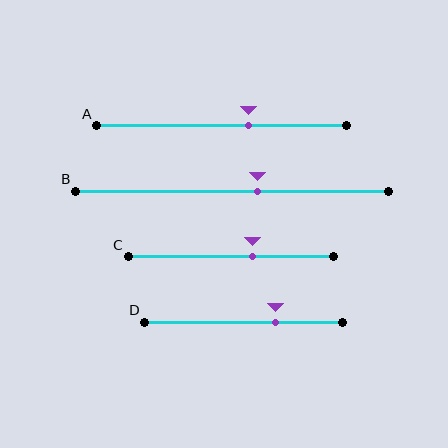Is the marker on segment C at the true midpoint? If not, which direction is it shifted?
No, the marker on segment C is shifted to the right by about 10% of the segment length.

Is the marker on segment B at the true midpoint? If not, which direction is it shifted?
No, the marker on segment B is shifted to the right by about 8% of the segment length.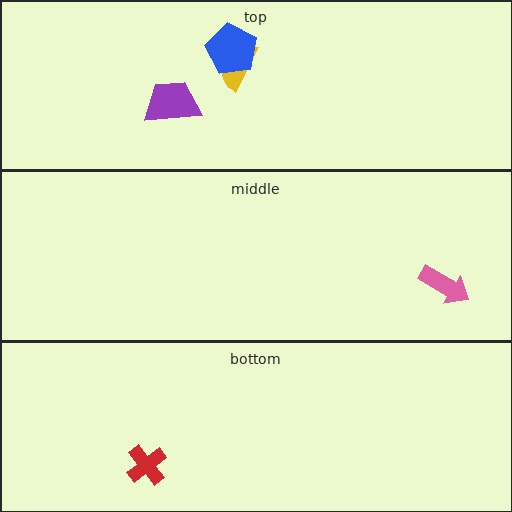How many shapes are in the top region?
3.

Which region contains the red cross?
The bottom region.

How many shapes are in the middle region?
1.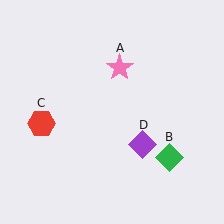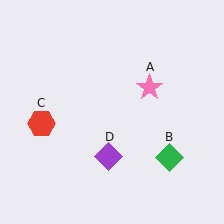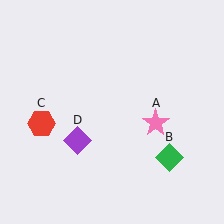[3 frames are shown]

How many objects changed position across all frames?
2 objects changed position: pink star (object A), purple diamond (object D).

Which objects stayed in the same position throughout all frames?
Green diamond (object B) and red hexagon (object C) remained stationary.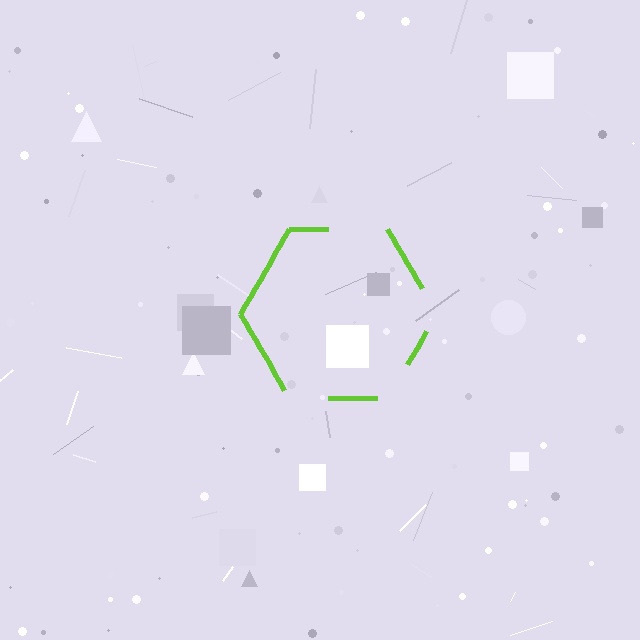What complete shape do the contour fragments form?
The contour fragments form a hexagon.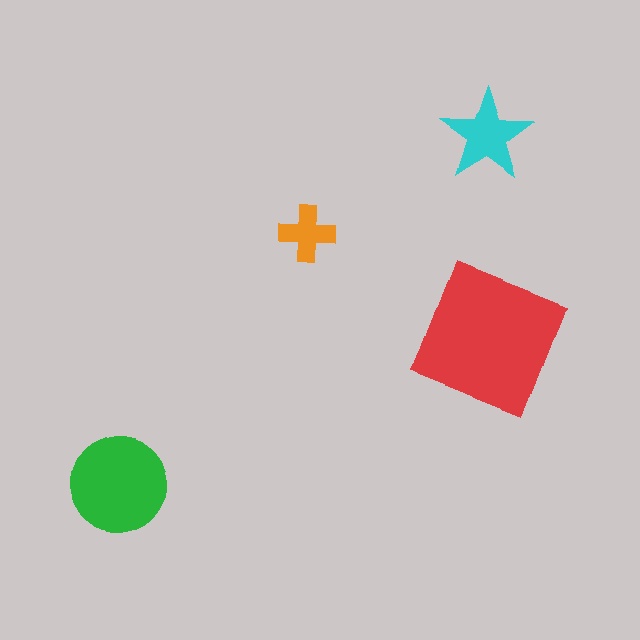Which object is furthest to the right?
The red square is rightmost.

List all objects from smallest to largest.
The orange cross, the cyan star, the green circle, the red square.